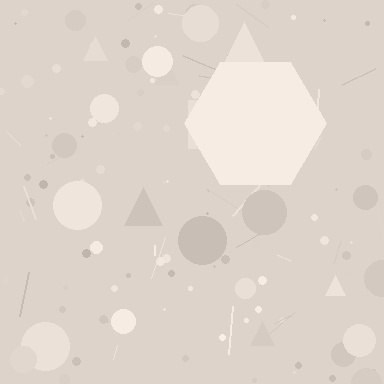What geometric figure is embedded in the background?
A hexagon is embedded in the background.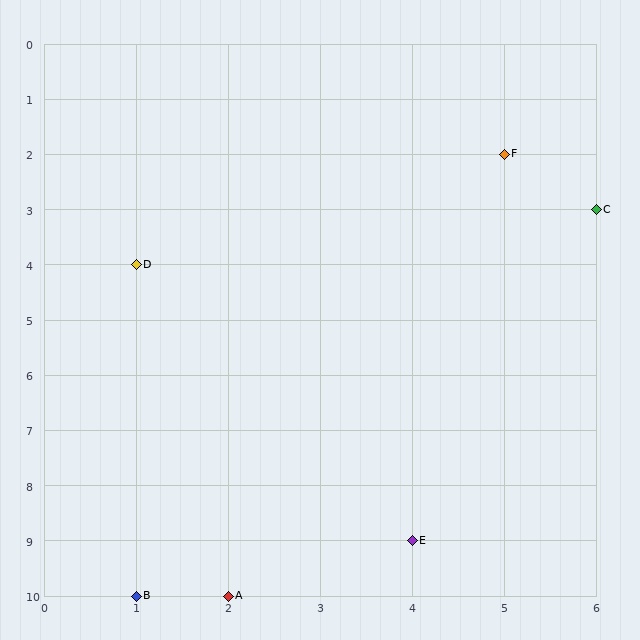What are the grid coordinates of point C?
Point C is at grid coordinates (6, 3).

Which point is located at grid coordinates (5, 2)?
Point F is at (5, 2).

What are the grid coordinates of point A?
Point A is at grid coordinates (2, 10).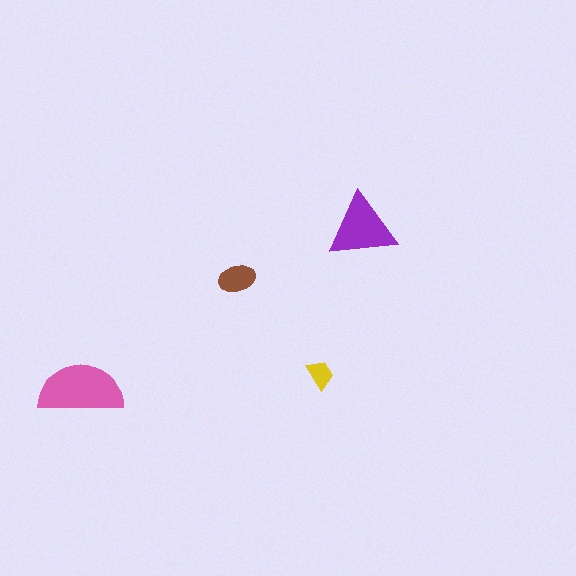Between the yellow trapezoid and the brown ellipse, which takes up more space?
The brown ellipse.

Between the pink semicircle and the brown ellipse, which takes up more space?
The pink semicircle.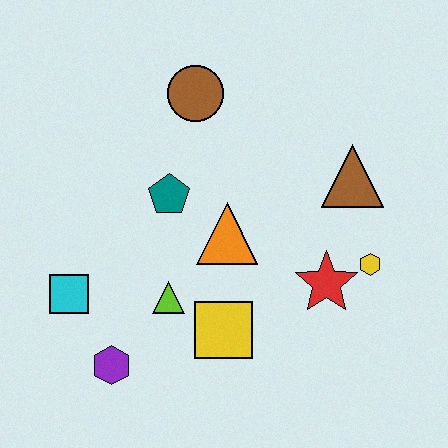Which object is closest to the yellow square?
The lime triangle is closest to the yellow square.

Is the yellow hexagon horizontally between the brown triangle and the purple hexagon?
No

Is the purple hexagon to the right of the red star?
No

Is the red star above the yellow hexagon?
No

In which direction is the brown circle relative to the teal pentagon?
The brown circle is above the teal pentagon.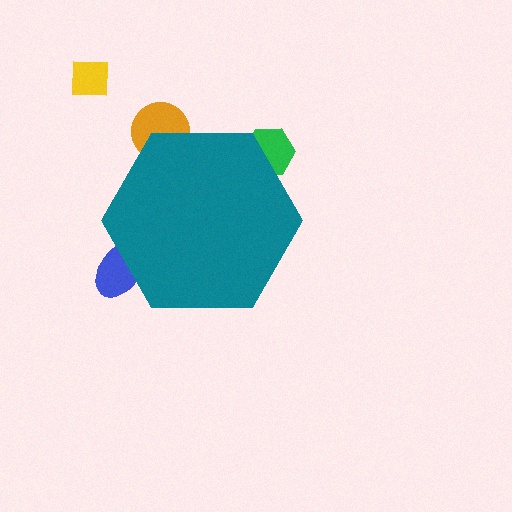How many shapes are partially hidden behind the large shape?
3 shapes are partially hidden.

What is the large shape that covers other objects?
A teal hexagon.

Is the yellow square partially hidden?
No, the yellow square is fully visible.